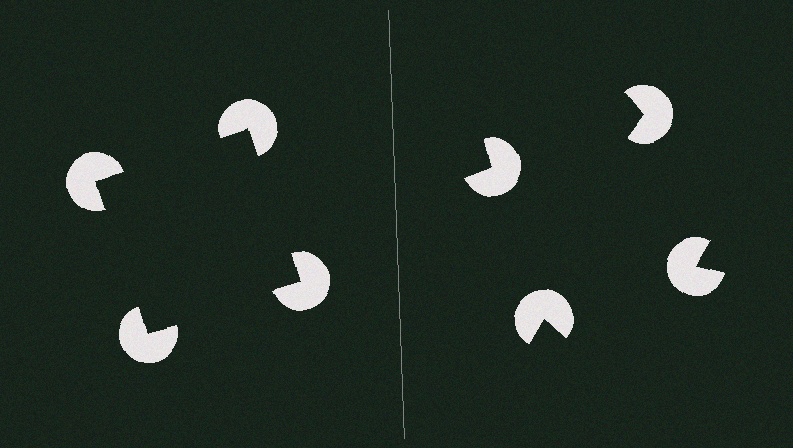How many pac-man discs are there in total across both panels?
8 — 4 on each side.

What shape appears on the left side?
An illusory square.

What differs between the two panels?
The pac-man discs are positioned identically on both sides; only the wedge orientations differ. On the left they align to a square; on the right they are misaligned.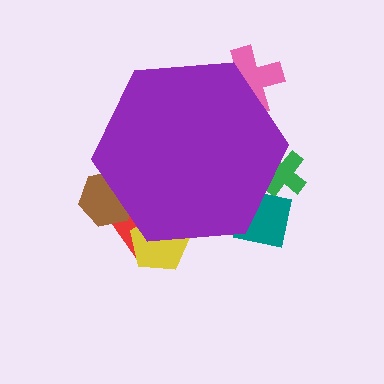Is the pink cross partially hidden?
Yes, the pink cross is partially hidden behind the purple hexagon.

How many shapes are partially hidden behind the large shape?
6 shapes are partially hidden.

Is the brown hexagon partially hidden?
Yes, the brown hexagon is partially hidden behind the purple hexagon.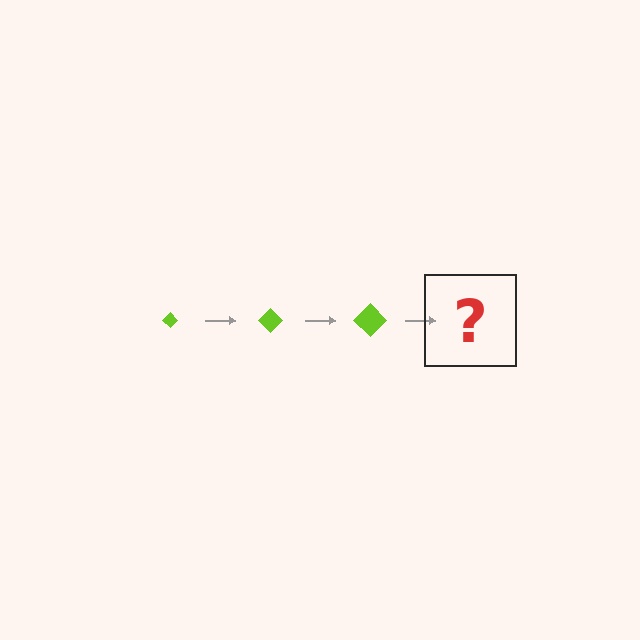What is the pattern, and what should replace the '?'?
The pattern is that the diamond gets progressively larger each step. The '?' should be a lime diamond, larger than the previous one.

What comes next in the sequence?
The next element should be a lime diamond, larger than the previous one.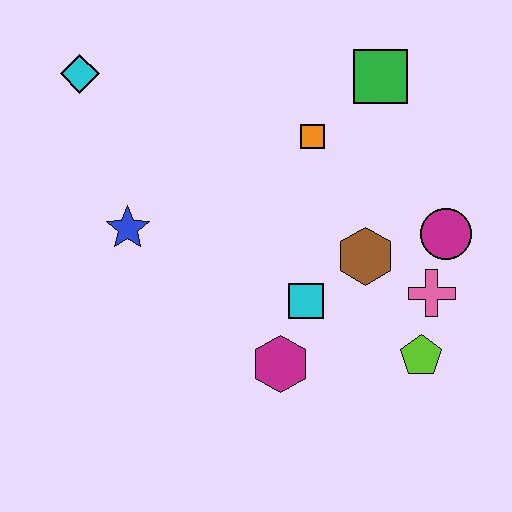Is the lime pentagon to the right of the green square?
Yes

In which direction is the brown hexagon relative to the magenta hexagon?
The brown hexagon is above the magenta hexagon.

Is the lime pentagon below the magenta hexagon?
No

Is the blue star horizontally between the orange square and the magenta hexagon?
No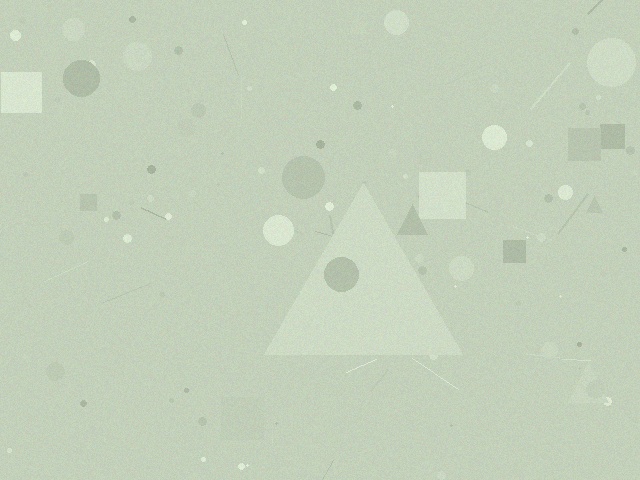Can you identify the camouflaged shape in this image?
The camouflaged shape is a triangle.